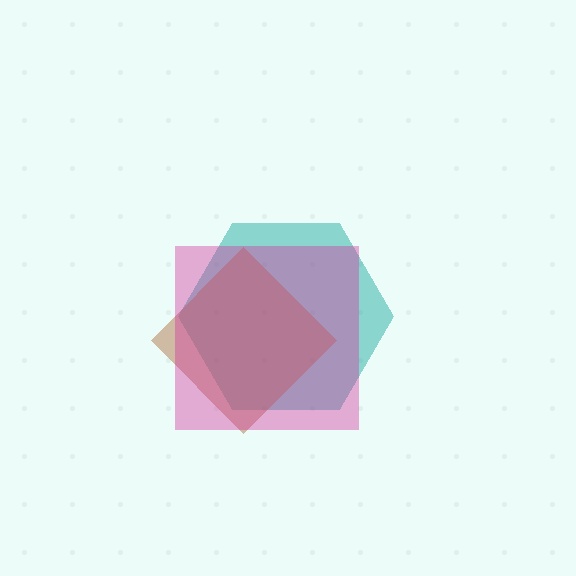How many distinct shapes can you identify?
There are 3 distinct shapes: a teal hexagon, a brown diamond, a magenta square.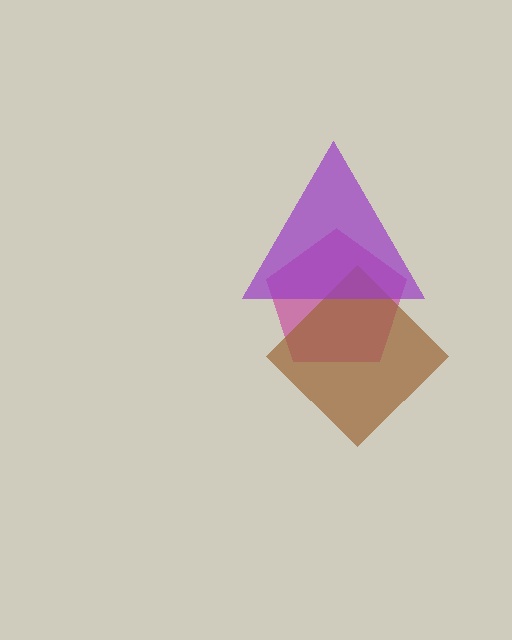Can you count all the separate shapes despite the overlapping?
Yes, there are 3 separate shapes.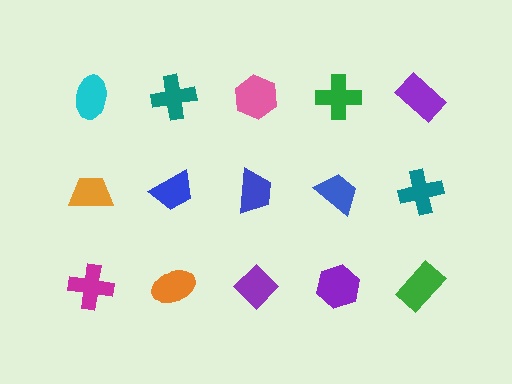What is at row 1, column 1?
A cyan ellipse.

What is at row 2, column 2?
A blue trapezoid.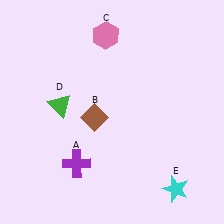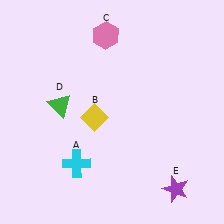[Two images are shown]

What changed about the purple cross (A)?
In Image 1, A is purple. In Image 2, it changed to cyan.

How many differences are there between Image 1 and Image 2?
There are 3 differences between the two images.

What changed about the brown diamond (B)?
In Image 1, B is brown. In Image 2, it changed to yellow.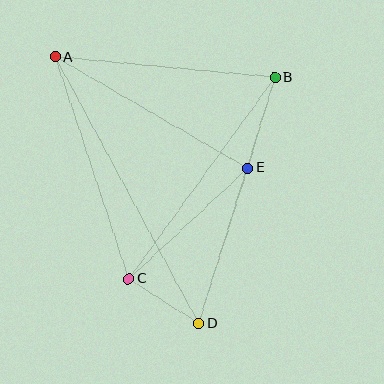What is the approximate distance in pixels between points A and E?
The distance between A and E is approximately 223 pixels.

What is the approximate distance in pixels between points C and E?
The distance between C and E is approximately 162 pixels.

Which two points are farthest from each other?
Points A and D are farthest from each other.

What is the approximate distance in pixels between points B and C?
The distance between B and C is approximately 248 pixels.